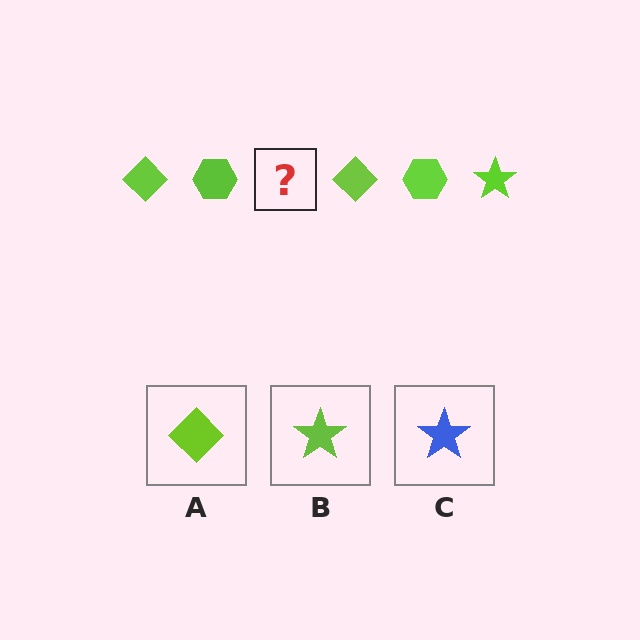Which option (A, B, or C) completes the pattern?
B.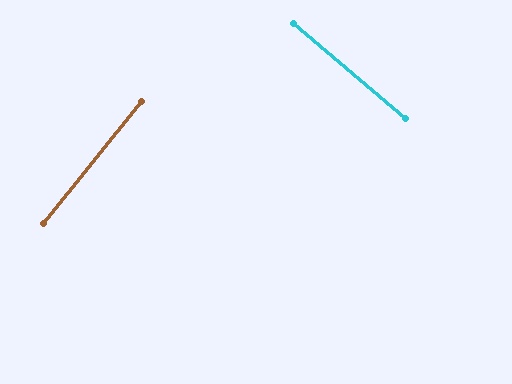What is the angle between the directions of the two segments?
Approximately 88 degrees.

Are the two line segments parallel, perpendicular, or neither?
Perpendicular — they meet at approximately 88°.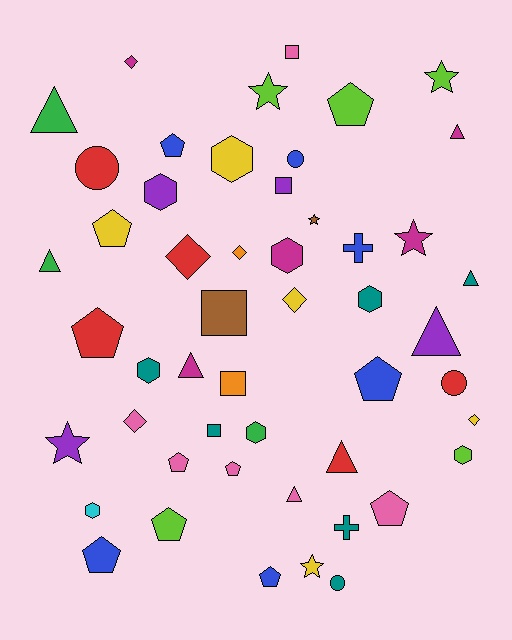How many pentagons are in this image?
There are 11 pentagons.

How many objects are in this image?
There are 50 objects.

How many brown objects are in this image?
There are 2 brown objects.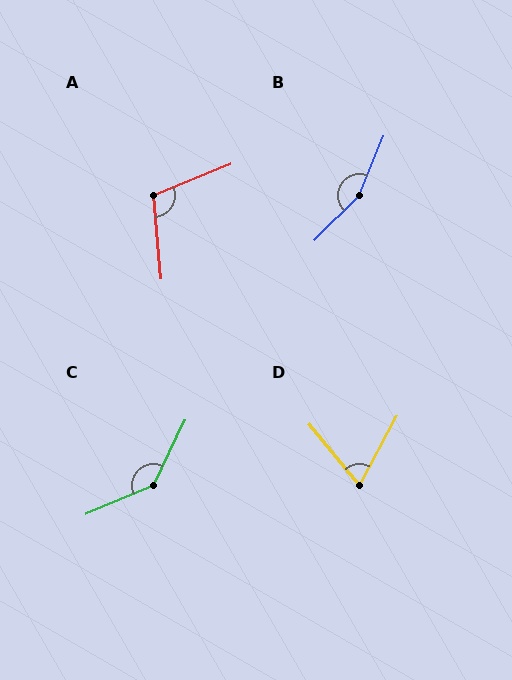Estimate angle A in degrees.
Approximately 107 degrees.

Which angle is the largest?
B, at approximately 157 degrees.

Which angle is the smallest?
D, at approximately 68 degrees.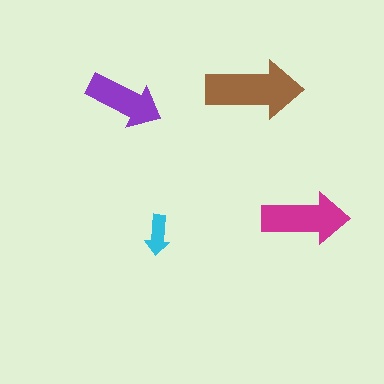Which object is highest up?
The brown arrow is topmost.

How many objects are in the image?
There are 4 objects in the image.